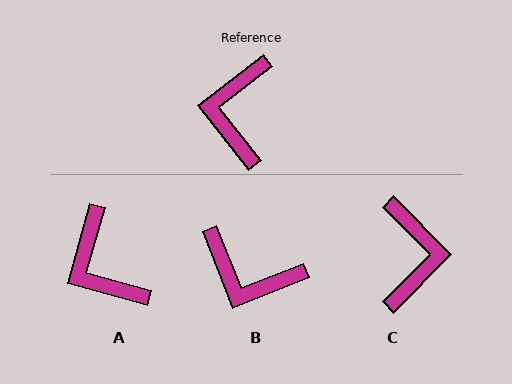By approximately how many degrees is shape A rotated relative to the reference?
Approximately 36 degrees counter-clockwise.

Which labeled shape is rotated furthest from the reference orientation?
C, about 173 degrees away.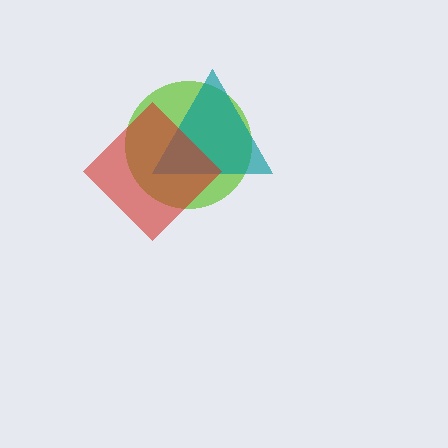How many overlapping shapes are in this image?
There are 3 overlapping shapes in the image.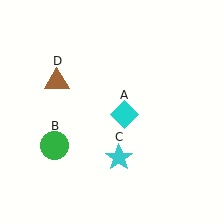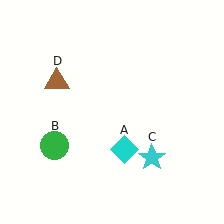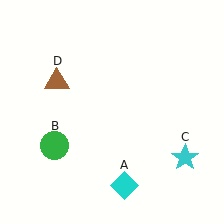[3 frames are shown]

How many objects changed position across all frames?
2 objects changed position: cyan diamond (object A), cyan star (object C).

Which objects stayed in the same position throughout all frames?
Green circle (object B) and brown triangle (object D) remained stationary.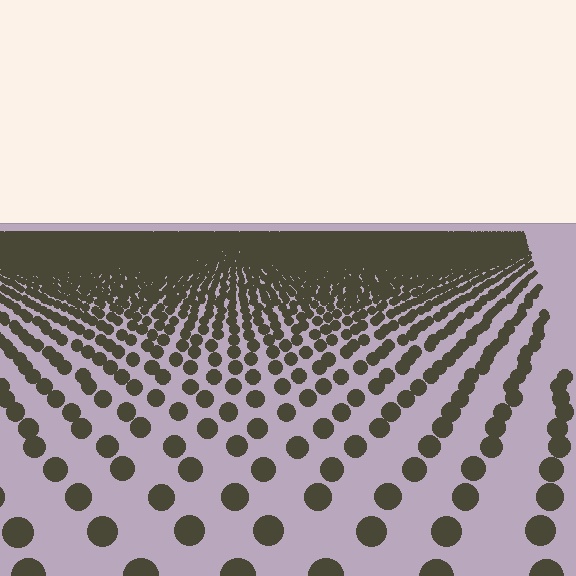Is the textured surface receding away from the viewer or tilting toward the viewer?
The surface is receding away from the viewer. Texture elements get smaller and denser toward the top.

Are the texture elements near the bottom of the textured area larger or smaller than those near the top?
Larger. Near the bottom, elements are closer to the viewer and appear at a bigger on-screen size.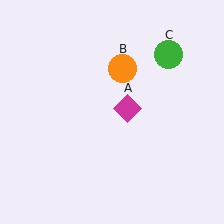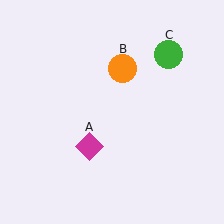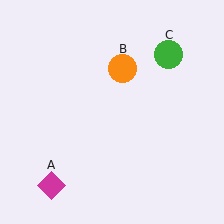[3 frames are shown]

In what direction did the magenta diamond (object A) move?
The magenta diamond (object A) moved down and to the left.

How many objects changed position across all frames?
1 object changed position: magenta diamond (object A).